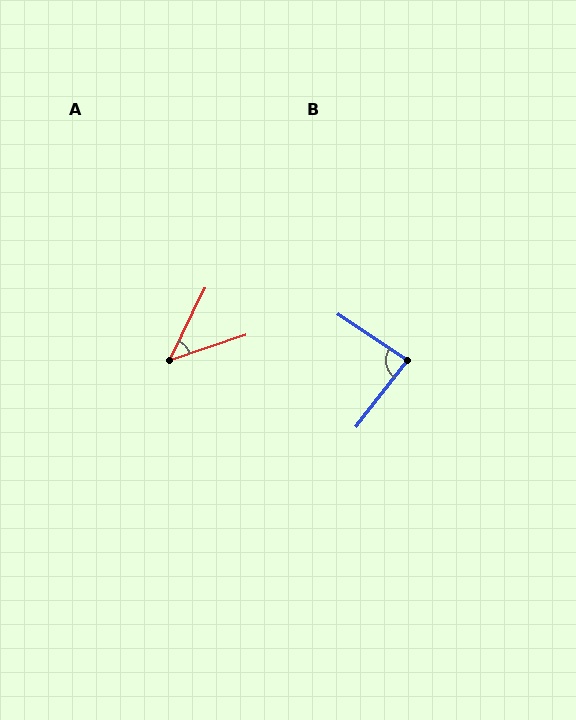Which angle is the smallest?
A, at approximately 46 degrees.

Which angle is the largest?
B, at approximately 86 degrees.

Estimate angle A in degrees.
Approximately 46 degrees.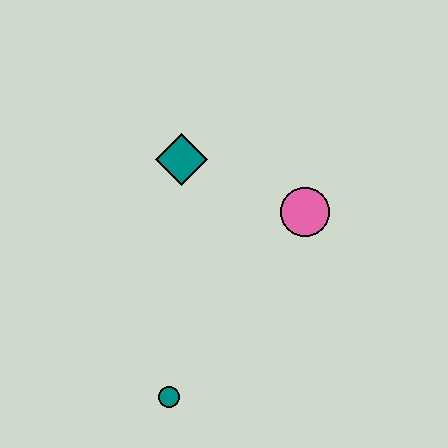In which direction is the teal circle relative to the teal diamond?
The teal circle is below the teal diamond.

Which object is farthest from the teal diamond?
The teal circle is farthest from the teal diamond.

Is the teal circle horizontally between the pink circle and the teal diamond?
No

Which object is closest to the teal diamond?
The pink circle is closest to the teal diamond.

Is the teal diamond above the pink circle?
Yes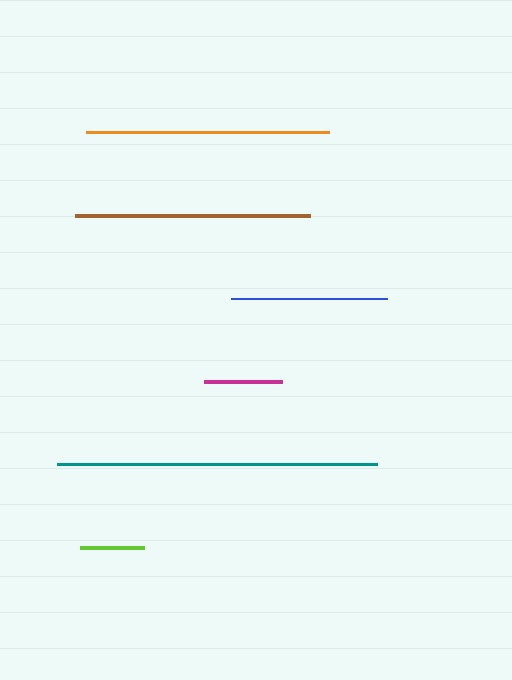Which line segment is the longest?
The teal line is the longest at approximately 319 pixels.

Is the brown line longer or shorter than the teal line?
The teal line is longer than the brown line.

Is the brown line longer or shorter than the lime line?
The brown line is longer than the lime line.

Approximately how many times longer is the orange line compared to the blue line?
The orange line is approximately 1.6 times the length of the blue line.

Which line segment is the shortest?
The lime line is the shortest at approximately 64 pixels.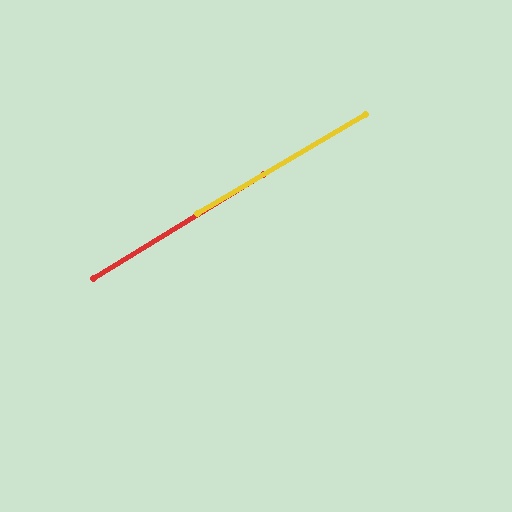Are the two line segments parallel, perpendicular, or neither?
Parallel — their directions differ by only 1.0°.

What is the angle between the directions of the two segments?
Approximately 1 degree.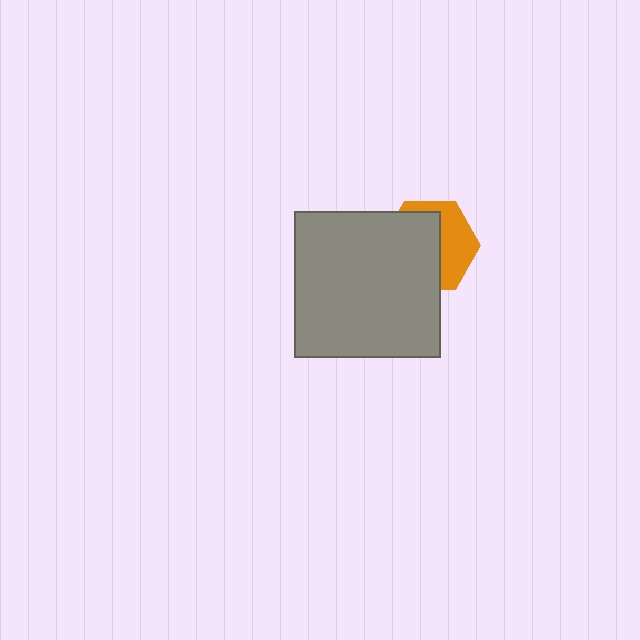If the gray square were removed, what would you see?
You would see the complete orange hexagon.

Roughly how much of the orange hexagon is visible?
A small part of it is visible (roughly 41%).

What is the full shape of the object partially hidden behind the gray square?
The partially hidden object is an orange hexagon.